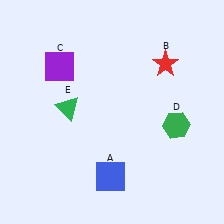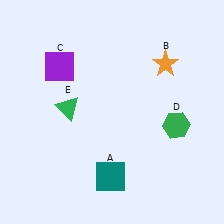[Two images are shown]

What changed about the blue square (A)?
In Image 1, A is blue. In Image 2, it changed to teal.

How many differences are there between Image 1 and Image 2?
There are 2 differences between the two images.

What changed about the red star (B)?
In Image 1, B is red. In Image 2, it changed to orange.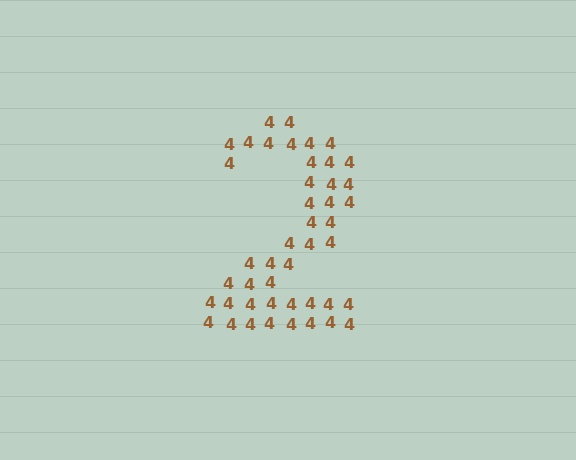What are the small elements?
The small elements are digit 4's.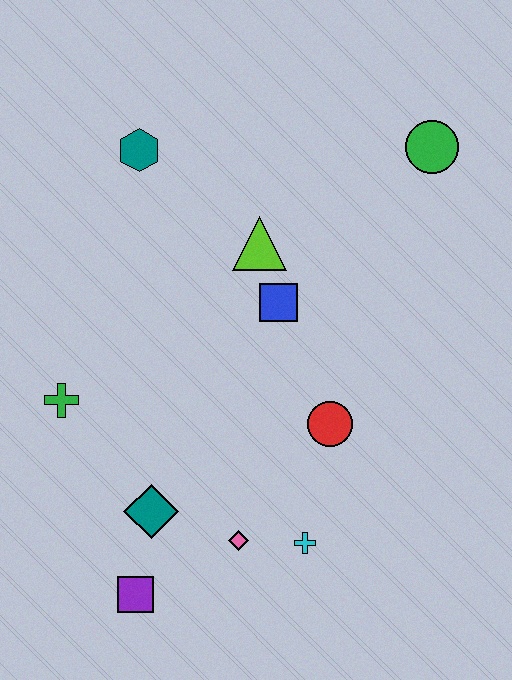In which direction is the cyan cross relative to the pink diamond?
The cyan cross is to the right of the pink diamond.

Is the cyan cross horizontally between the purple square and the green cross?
No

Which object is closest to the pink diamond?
The cyan cross is closest to the pink diamond.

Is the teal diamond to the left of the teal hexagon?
No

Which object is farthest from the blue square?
The purple square is farthest from the blue square.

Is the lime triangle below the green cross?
No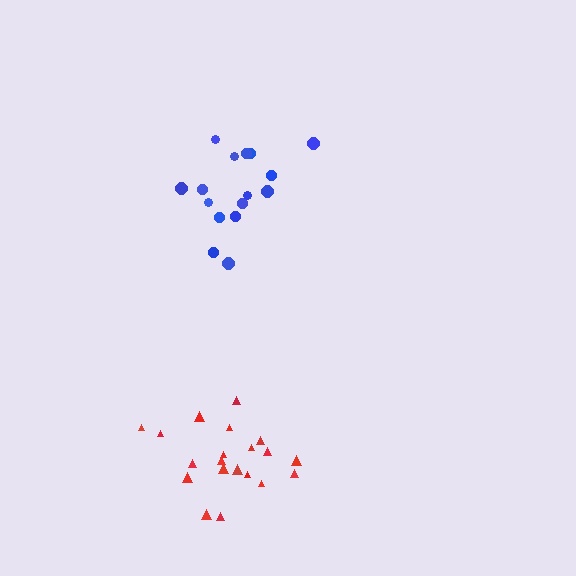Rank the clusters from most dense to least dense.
blue, red.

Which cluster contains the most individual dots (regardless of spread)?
Red (20).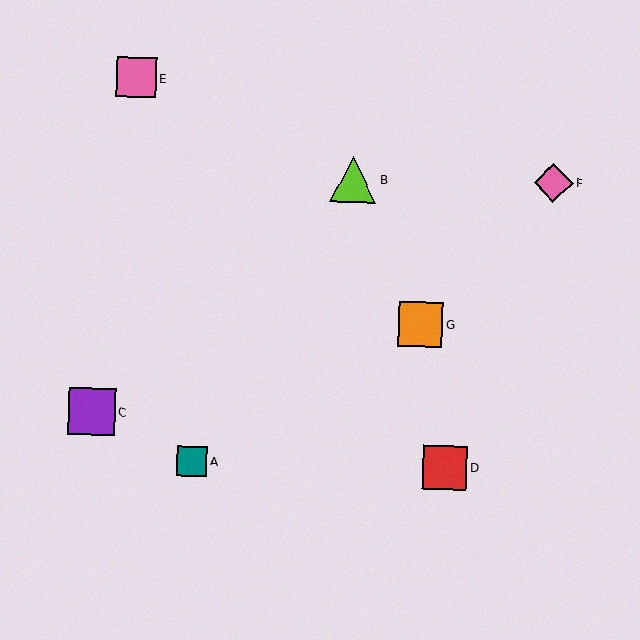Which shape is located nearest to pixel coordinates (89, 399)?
The purple square (labeled C) at (92, 412) is nearest to that location.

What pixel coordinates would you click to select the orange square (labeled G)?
Click at (421, 324) to select the orange square G.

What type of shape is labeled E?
Shape E is a pink square.